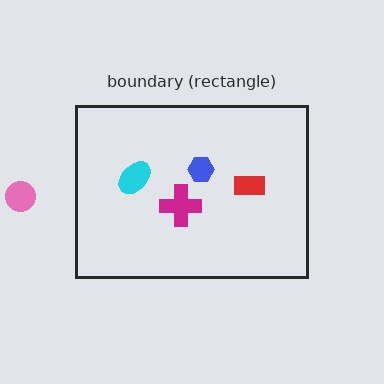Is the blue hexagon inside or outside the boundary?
Inside.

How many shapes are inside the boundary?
4 inside, 1 outside.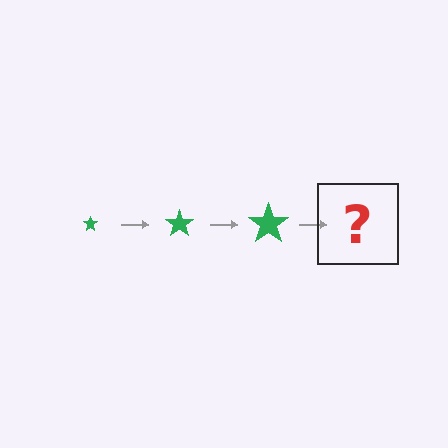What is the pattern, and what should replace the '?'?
The pattern is that the star gets progressively larger each step. The '?' should be a green star, larger than the previous one.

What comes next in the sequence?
The next element should be a green star, larger than the previous one.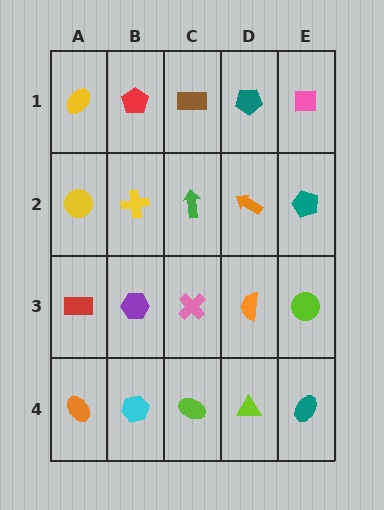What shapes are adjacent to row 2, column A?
A yellow ellipse (row 1, column A), a red rectangle (row 3, column A), a yellow cross (row 2, column B).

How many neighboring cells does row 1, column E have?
2.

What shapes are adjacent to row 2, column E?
A pink square (row 1, column E), a lime circle (row 3, column E), an orange arrow (row 2, column D).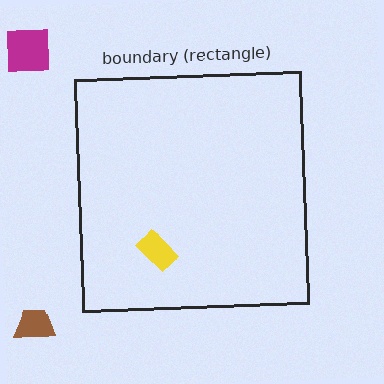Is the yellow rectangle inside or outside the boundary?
Inside.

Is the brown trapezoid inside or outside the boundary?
Outside.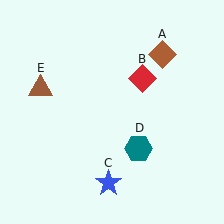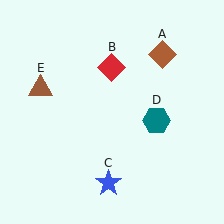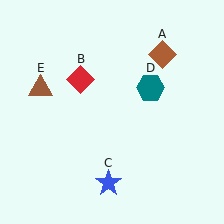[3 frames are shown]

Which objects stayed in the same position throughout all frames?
Brown diamond (object A) and blue star (object C) and brown triangle (object E) remained stationary.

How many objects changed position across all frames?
2 objects changed position: red diamond (object B), teal hexagon (object D).